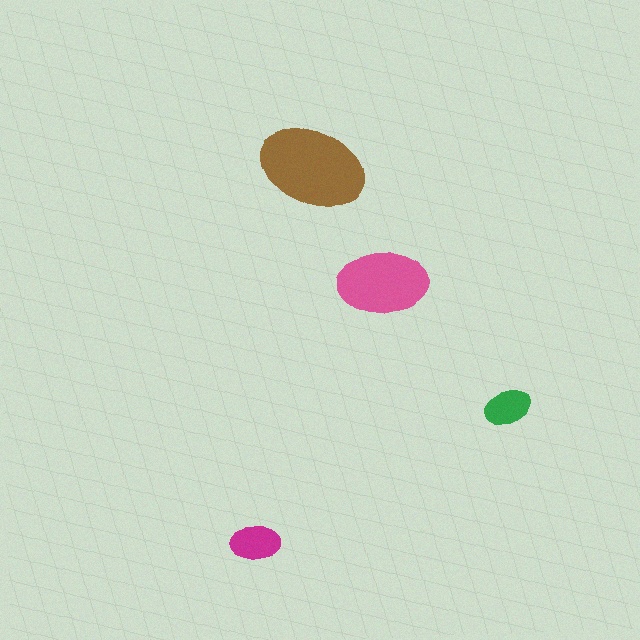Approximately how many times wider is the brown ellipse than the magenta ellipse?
About 2 times wider.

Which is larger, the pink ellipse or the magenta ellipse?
The pink one.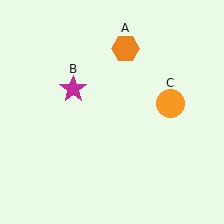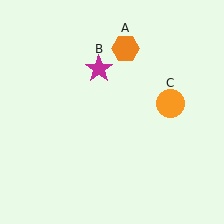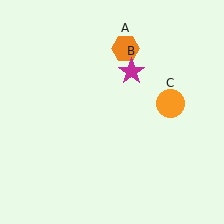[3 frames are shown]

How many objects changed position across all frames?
1 object changed position: magenta star (object B).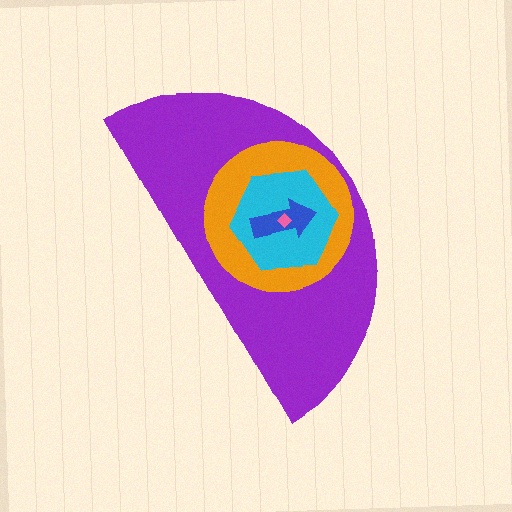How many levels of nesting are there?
5.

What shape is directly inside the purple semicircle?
The orange circle.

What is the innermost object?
The pink diamond.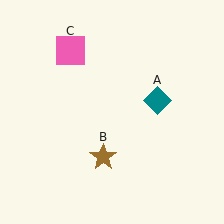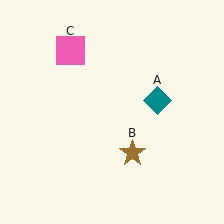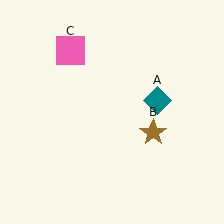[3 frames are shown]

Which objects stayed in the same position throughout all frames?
Teal diamond (object A) and pink square (object C) remained stationary.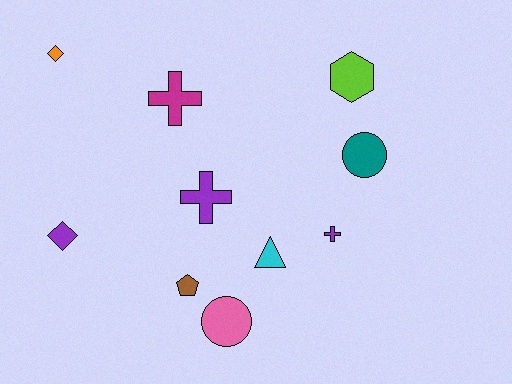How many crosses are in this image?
There are 3 crosses.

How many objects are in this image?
There are 10 objects.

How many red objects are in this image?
There are no red objects.